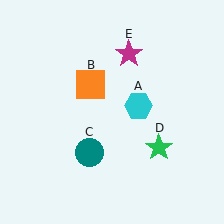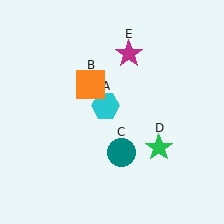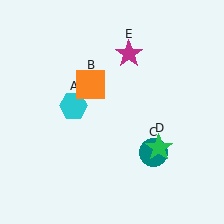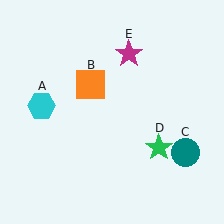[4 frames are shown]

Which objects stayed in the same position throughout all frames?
Orange square (object B) and green star (object D) and magenta star (object E) remained stationary.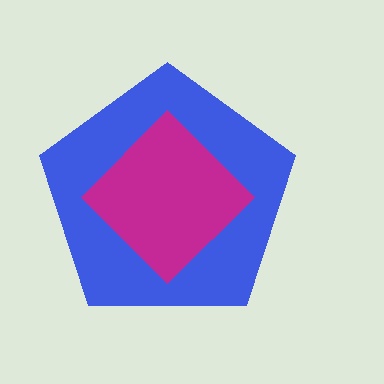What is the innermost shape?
The magenta diamond.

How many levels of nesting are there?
2.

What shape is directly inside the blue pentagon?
The magenta diamond.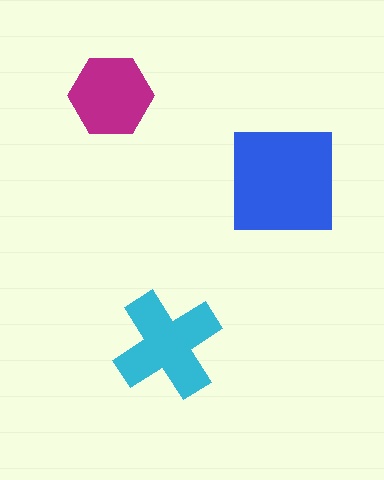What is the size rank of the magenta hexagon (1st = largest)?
3rd.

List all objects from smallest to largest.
The magenta hexagon, the cyan cross, the blue square.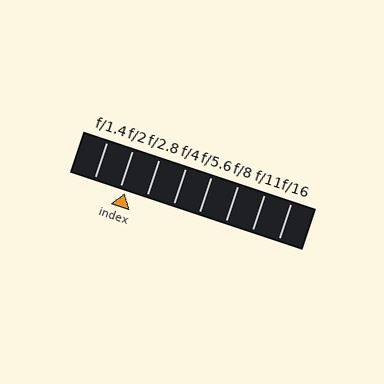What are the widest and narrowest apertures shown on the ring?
The widest aperture shown is f/1.4 and the narrowest is f/16.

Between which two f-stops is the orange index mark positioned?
The index mark is between f/2 and f/2.8.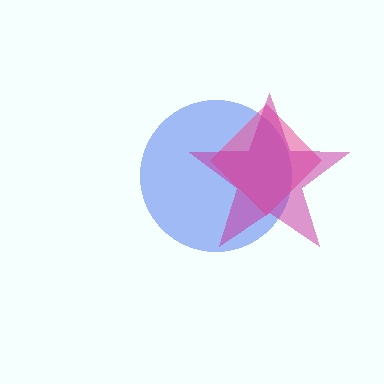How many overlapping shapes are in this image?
There are 3 overlapping shapes in the image.